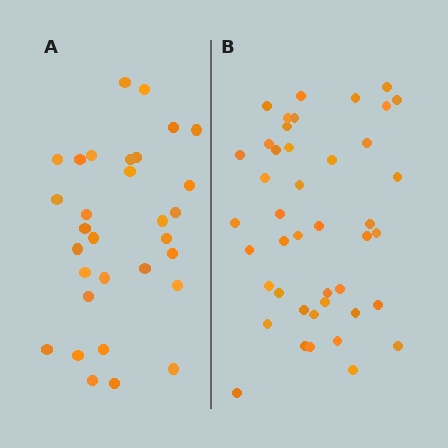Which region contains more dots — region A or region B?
Region B (the right region) has more dots.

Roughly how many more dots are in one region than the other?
Region B has roughly 12 or so more dots than region A.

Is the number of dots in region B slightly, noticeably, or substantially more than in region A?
Region B has noticeably more, but not dramatically so. The ratio is roughly 1.4 to 1.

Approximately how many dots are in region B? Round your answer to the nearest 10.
About 40 dots. (The exact count is 43, which rounds to 40.)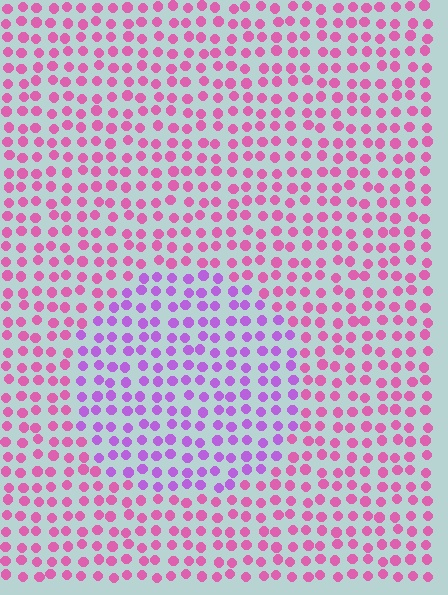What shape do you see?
I see a circle.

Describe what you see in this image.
The image is filled with small pink elements in a uniform arrangement. A circle-shaped region is visible where the elements are tinted to a slightly different hue, forming a subtle color boundary.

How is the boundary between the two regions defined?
The boundary is defined purely by a slight shift in hue (about 40 degrees). Spacing, size, and orientation are identical on both sides.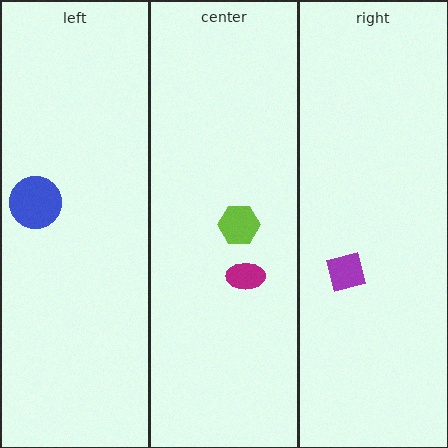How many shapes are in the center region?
2.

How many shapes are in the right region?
1.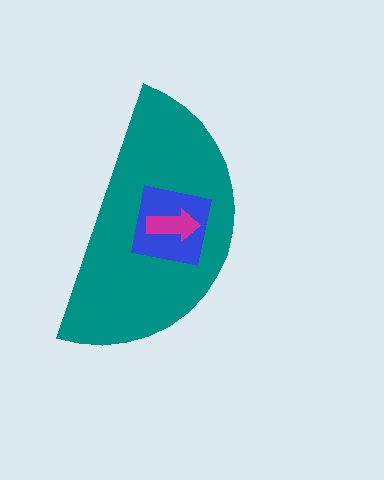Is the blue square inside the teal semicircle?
Yes.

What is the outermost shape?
The teal semicircle.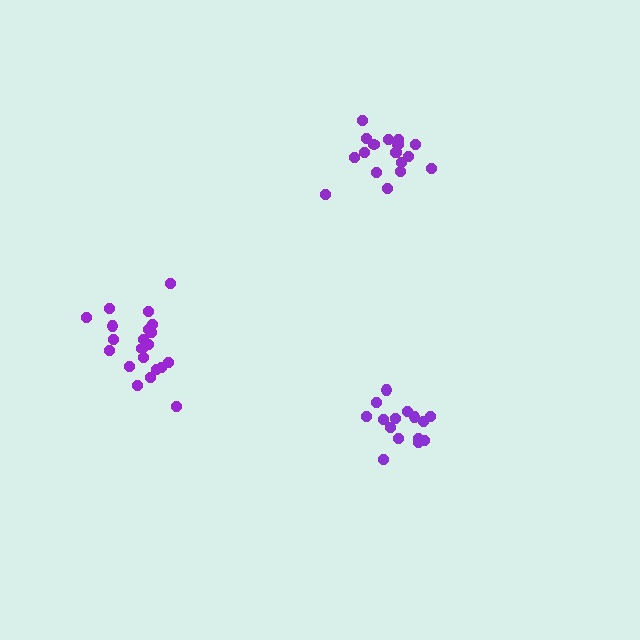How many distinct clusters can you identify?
There are 3 distinct clusters.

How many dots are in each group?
Group 1: 18 dots, Group 2: 21 dots, Group 3: 15 dots (54 total).